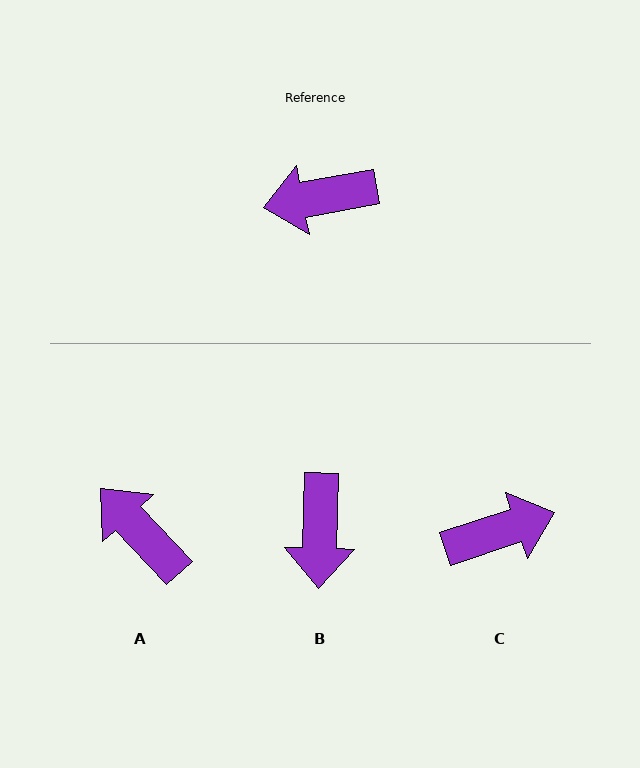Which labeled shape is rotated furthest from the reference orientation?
C, about 172 degrees away.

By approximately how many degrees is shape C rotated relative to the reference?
Approximately 172 degrees clockwise.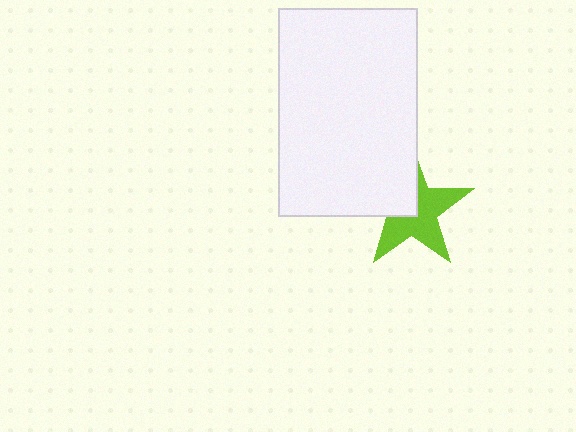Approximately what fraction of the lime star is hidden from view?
Roughly 39% of the lime star is hidden behind the white rectangle.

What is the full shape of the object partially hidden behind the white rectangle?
The partially hidden object is a lime star.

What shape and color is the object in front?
The object in front is a white rectangle.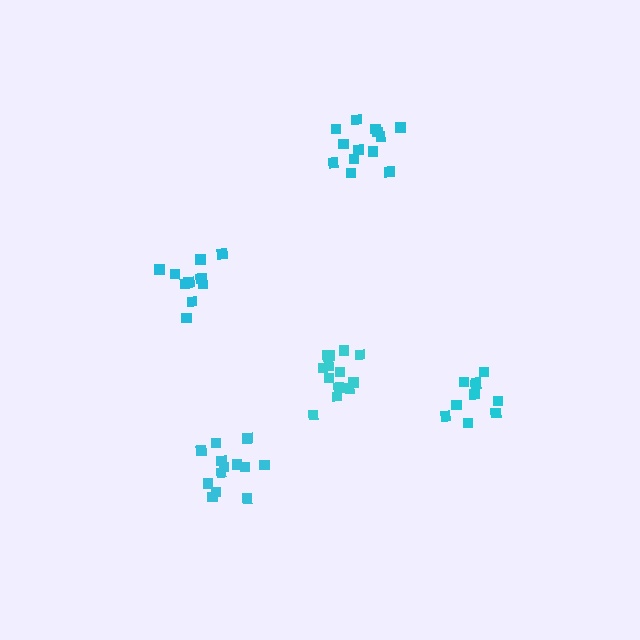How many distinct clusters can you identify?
There are 5 distinct clusters.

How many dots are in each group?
Group 1: 10 dots, Group 2: 11 dots, Group 3: 13 dots, Group 4: 13 dots, Group 5: 13 dots (60 total).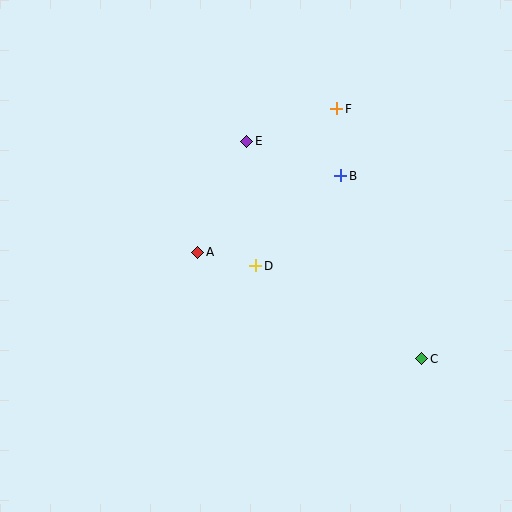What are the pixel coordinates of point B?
Point B is at (341, 176).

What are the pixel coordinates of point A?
Point A is at (198, 252).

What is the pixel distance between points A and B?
The distance between A and B is 162 pixels.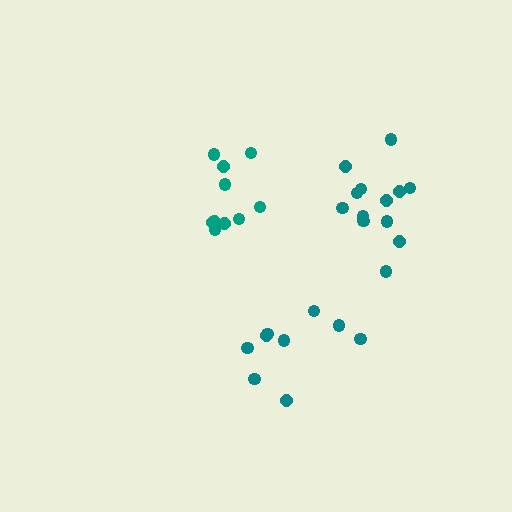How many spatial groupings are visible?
There are 3 spatial groupings.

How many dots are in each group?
Group 1: 10 dots, Group 2: 9 dots, Group 3: 13 dots (32 total).